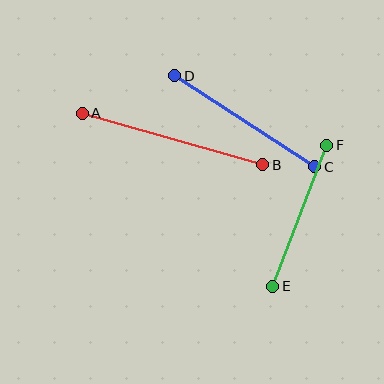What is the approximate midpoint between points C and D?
The midpoint is at approximately (245, 121) pixels.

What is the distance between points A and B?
The distance is approximately 188 pixels.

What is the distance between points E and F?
The distance is approximately 151 pixels.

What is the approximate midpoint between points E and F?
The midpoint is at approximately (300, 216) pixels.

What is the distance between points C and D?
The distance is approximately 167 pixels.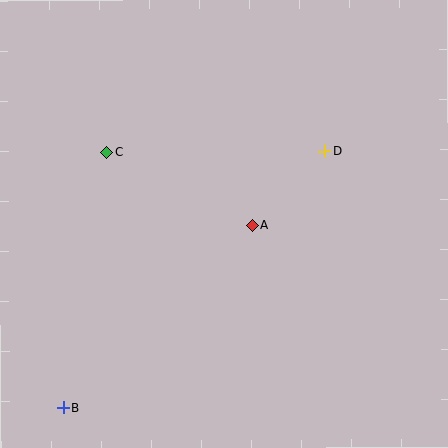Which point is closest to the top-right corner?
Point D is closest to the top-right corner.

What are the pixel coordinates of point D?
Point D is at (325, 151).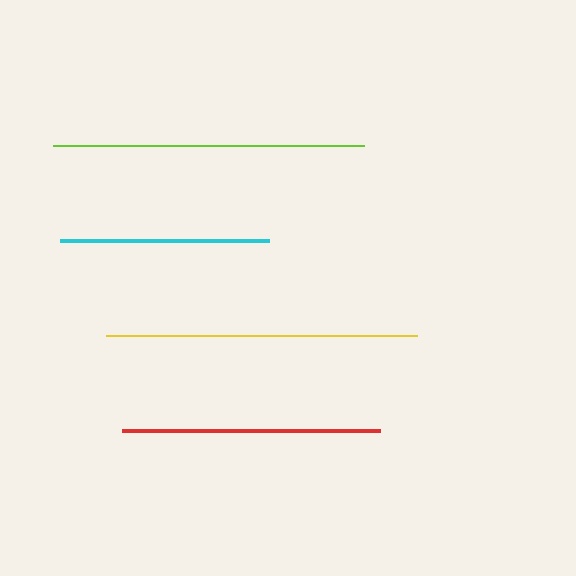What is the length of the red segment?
The red segment is approximately 258 pixels long.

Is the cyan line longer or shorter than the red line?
The red line is longer than the cyan line.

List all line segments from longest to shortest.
From longest to shortest: yellow, lime, red, cyan.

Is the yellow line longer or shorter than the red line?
The yellow line is longer than the red line.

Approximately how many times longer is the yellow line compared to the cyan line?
The yellow line is approximately 1.5 times the length of the cyan line.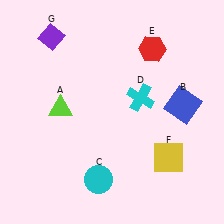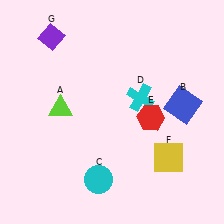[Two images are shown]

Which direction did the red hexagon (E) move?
The red hexagon (E) moved down.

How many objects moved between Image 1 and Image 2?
1 object moved between the two images.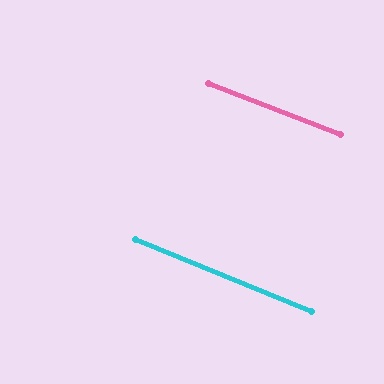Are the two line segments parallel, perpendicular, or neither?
Parallel — their directions differ by only 1.3°.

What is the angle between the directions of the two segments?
Approximately 1 degree.